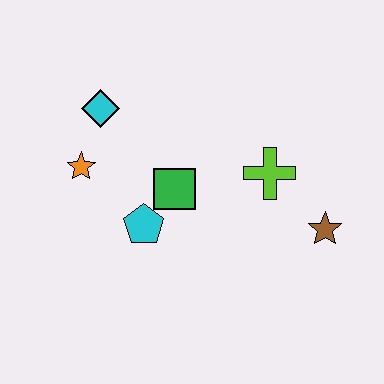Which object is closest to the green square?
The cyan pentagon is closest to the green square.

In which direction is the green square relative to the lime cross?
The green square is to the left of the lime cross.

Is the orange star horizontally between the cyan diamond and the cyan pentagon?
No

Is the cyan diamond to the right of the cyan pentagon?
No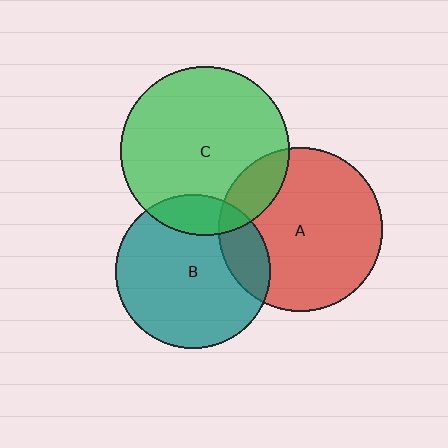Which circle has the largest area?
Circle C (green).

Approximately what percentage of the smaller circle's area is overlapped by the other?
Approximately 15%.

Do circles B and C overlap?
Yes.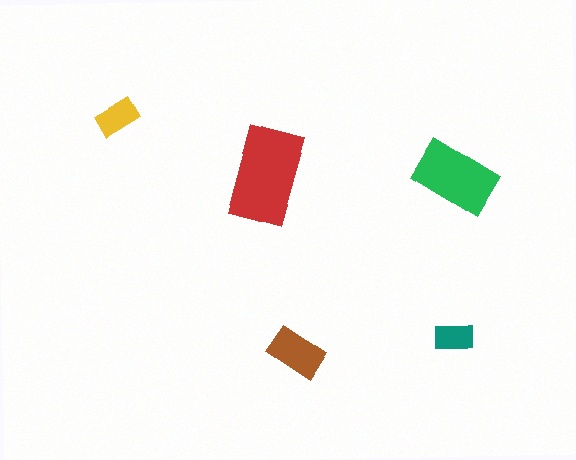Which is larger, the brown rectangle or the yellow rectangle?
The brown one.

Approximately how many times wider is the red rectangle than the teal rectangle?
About 2.5 times wider.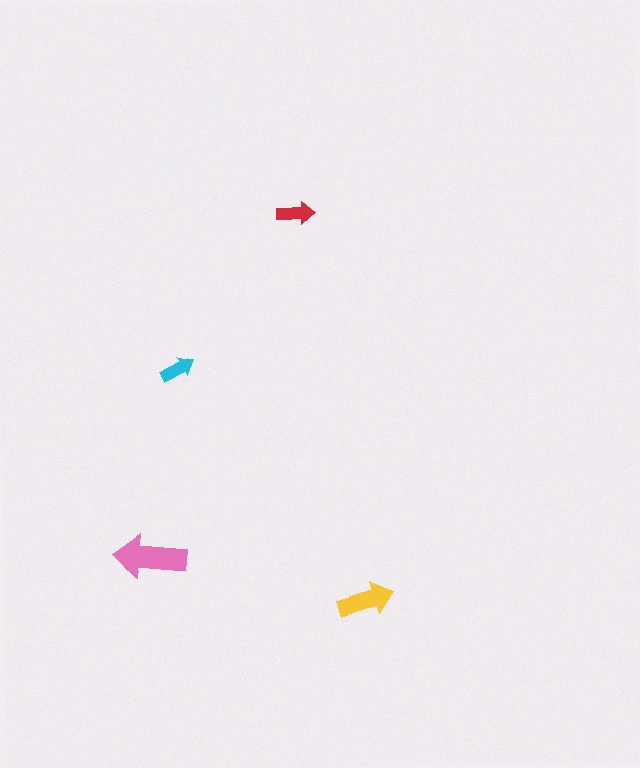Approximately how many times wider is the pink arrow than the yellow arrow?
About 1.5 times wider.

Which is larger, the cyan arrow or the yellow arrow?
The yellow one.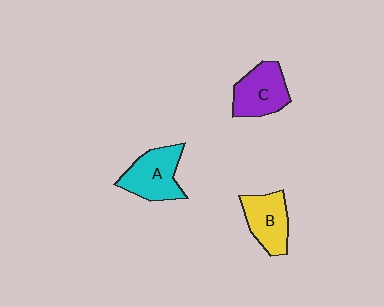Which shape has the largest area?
Shape A (cyan).